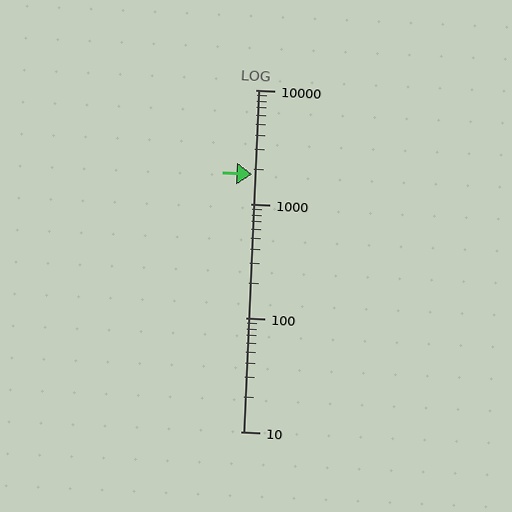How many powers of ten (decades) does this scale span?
The scale spans 3 decades, from 10 to 10000.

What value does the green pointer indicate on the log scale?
The pointer indicates approximately 1800.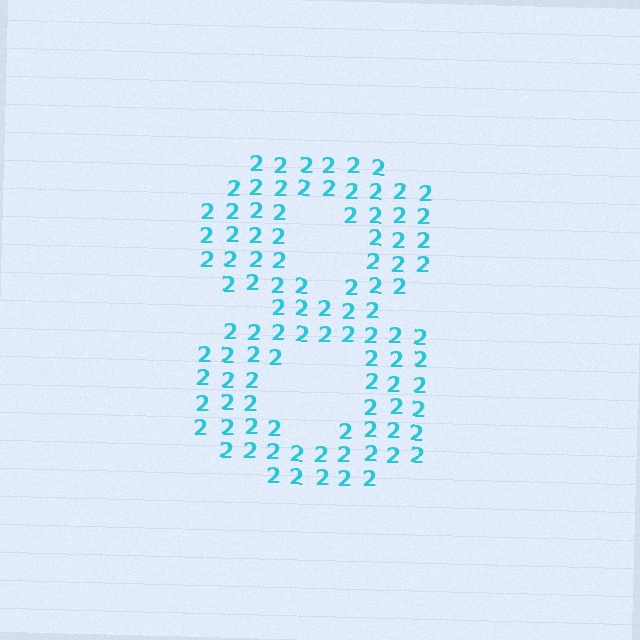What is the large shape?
The large shape is the digit 8.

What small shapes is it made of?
It is made of small digit 2's.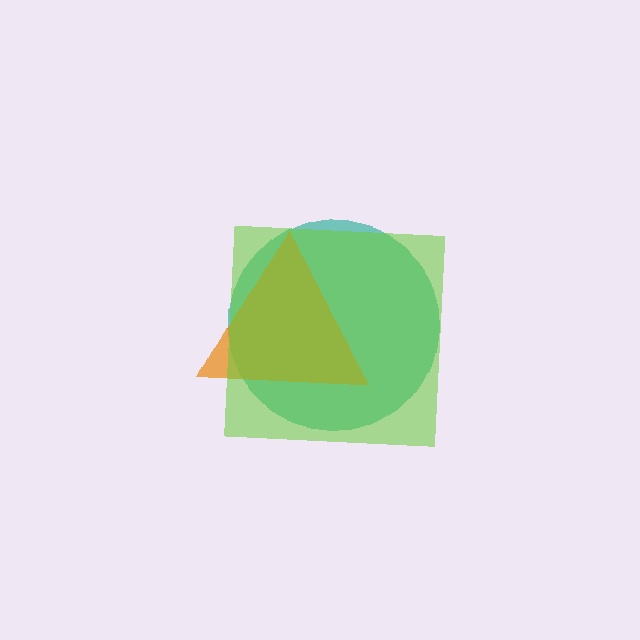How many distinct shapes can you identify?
There are 3 distinct shapes: a teal circle, an orange triangle, a lime square.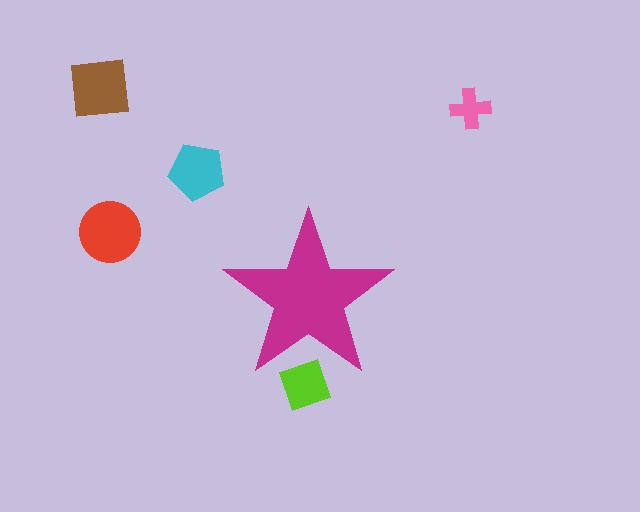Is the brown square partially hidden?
No, the brown square is fully visible.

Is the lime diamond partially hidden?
Yes, the lime diamond is partially hidden behind the magenta star.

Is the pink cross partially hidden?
No, the pink cross is fully visible.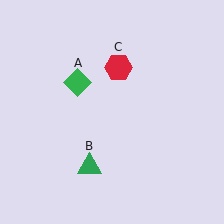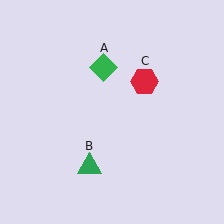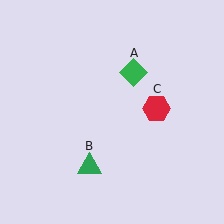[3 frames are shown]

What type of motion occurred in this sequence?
The green diamond (object A), red hexagon (object C) rotated clockwise around the center of the scene.